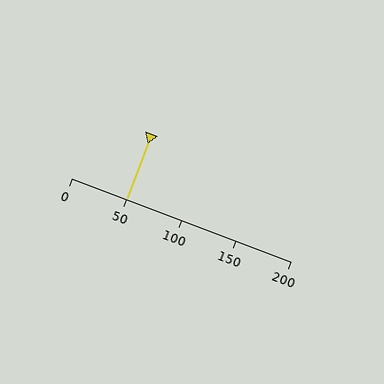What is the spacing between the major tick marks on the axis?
The major ticks are spaced 50 apart.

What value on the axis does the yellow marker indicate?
The marker indicates approximately 50.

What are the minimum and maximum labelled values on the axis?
The axis runs from 0 to 200.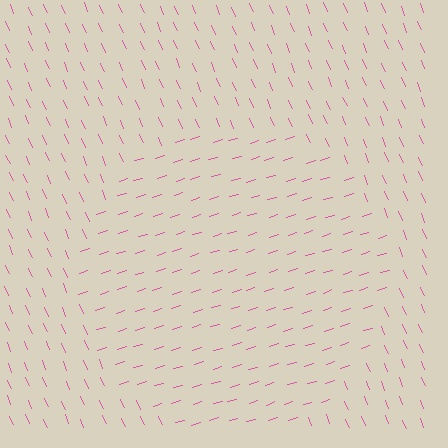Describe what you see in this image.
The image is filled with small pink line segments. A circle region in the image has lines oriented differently from the surrounding lines, creating a visible texture boundary.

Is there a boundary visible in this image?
Yes, there is a texture boundary formed by a change in line orientation.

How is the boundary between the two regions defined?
The boundary is defined purely by a change in line orientation (approximately 84 degrees difference). All lines are the same color and thickness.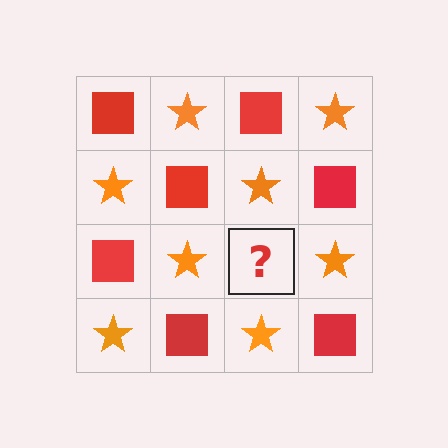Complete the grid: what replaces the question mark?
The question mark should be replaced with a red square.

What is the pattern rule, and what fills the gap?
The rule is that it alternates red square and orange star in a checkerboard pattern. The gap should be filled with a red square.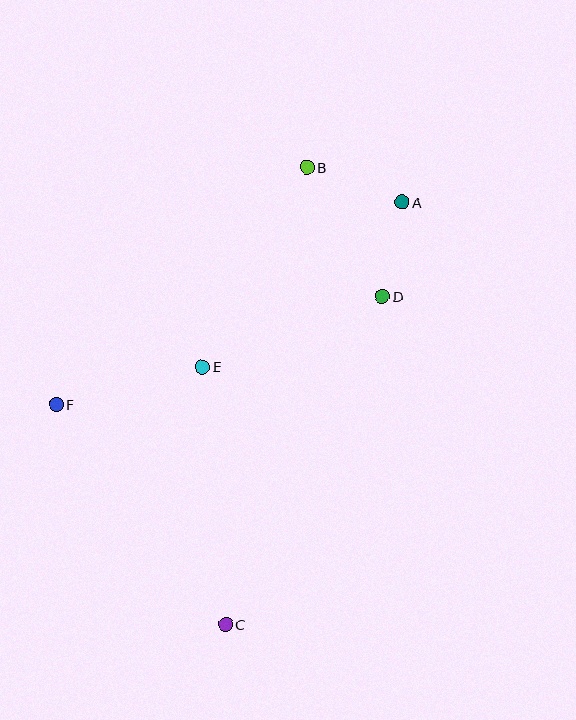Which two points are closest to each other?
Points A and D are closest to each other.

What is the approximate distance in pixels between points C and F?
The distance between C and F is approximately 277 pixels.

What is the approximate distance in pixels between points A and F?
The distance between A and F is approximately 400 pixels.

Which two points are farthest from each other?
Points B and C are farthest from each other.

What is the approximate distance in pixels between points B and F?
The distance between B and F is approximately 345 pixels.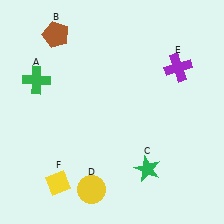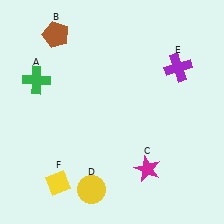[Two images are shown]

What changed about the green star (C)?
In Image 1, C is green. In Image 2, it changed to magenta.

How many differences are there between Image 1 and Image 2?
There is 1 difference between the two images.